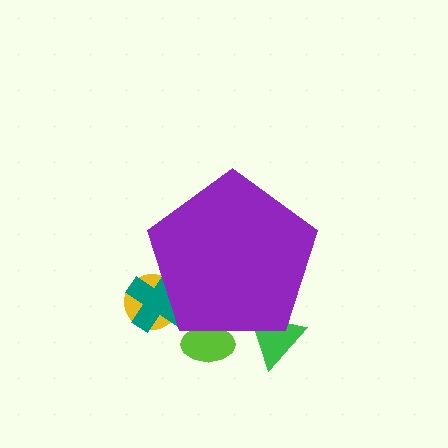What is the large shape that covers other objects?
A purple pentagon.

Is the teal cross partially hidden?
Yes, the teal cross is partially hidden behind the purple pentagon.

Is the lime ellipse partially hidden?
Yes, the lime ellipse is partially hidden behind the purple pentagon.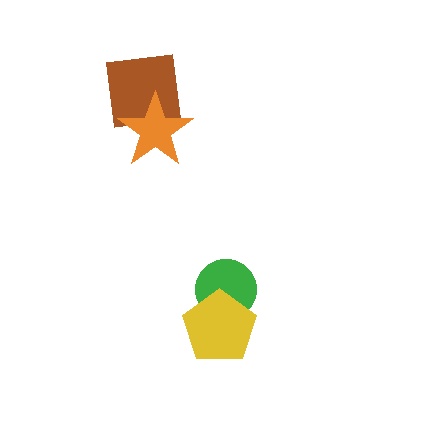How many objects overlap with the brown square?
1 object overlaps with the brown square.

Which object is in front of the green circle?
The yellow pentagon is in front of the green circle.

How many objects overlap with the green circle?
1 object overlaps with the green circle.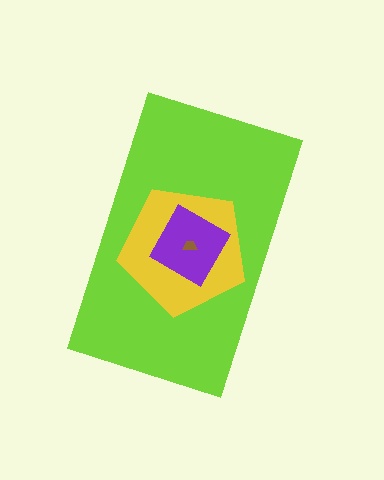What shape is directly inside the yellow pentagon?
The purple diamond.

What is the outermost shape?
The lime rectangle.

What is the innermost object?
The brown trapezoid.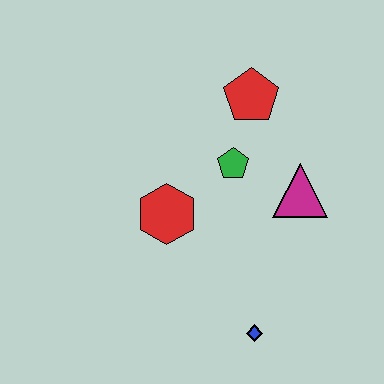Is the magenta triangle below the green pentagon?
Yes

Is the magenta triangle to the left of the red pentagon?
No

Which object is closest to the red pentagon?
The green pentagon is closest to the red pentagon.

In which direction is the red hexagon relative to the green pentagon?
The red hexagon is to the left of the green pentagon.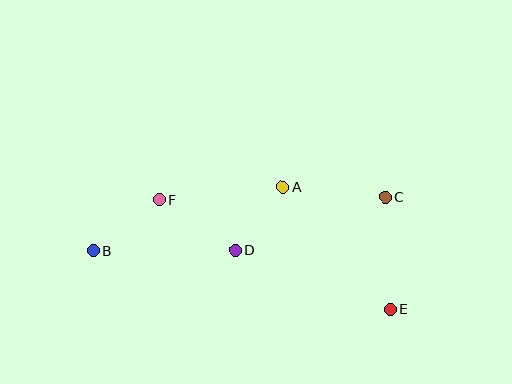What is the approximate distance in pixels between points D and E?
The distance between D and E is approximately 166 pixels.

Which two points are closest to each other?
Points A and D are closest to each other.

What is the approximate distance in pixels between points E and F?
The distance between E and F is approximately 255 pixels.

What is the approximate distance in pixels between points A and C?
The distance between A and C is approximately 103 pixels.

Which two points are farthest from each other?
Points B and E are farthest from each other.